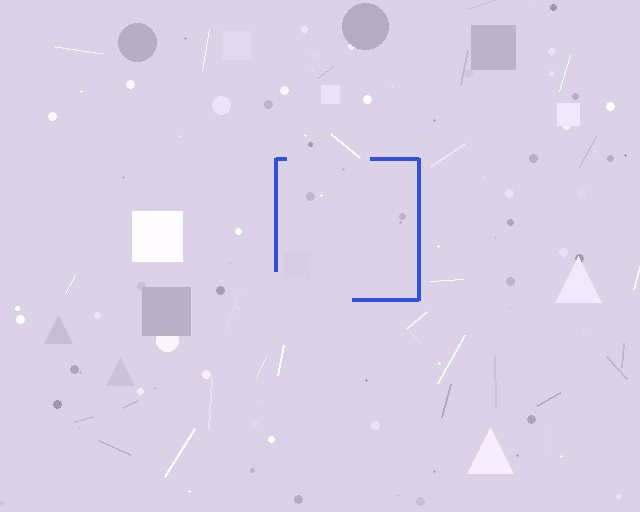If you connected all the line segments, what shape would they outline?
They would outline a square.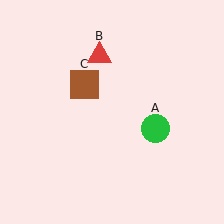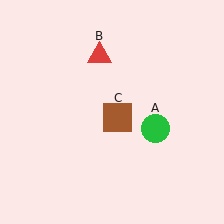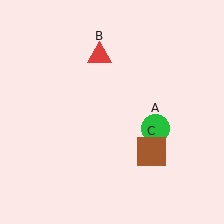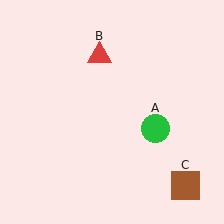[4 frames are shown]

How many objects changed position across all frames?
1 object changed position: brown square (object C).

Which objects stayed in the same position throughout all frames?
Green circle (object A) and red triangle (object B) remained stationary.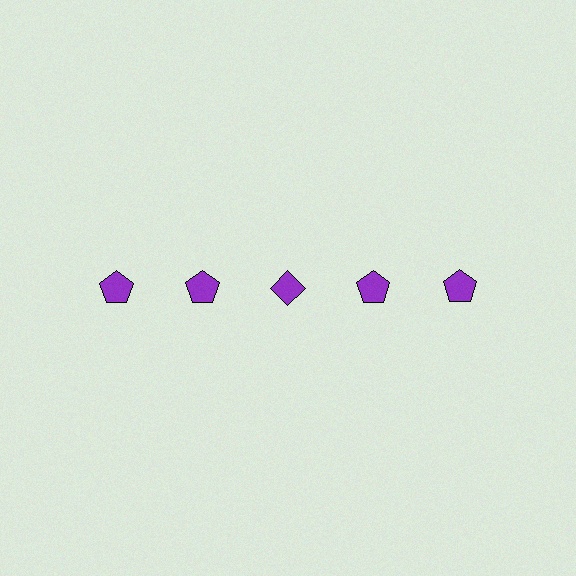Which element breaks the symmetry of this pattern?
The purple diamond in the top row, center column breaks the symmetry. All other shapes are purple pentagons.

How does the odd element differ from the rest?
It has a different shape: diamond instead of pentagon.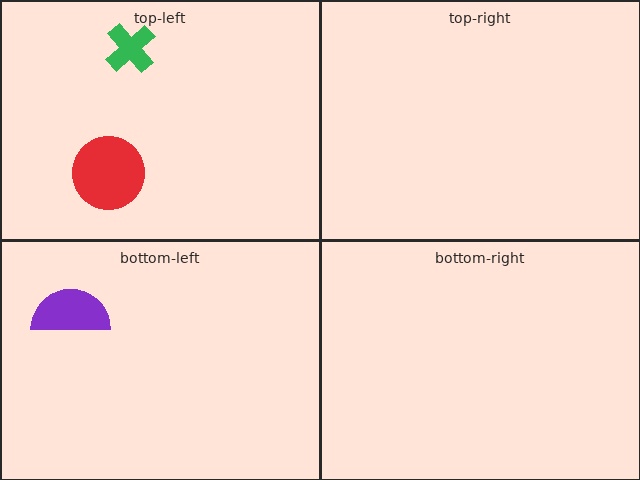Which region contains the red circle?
The top-left region.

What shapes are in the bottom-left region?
The purple semicircle.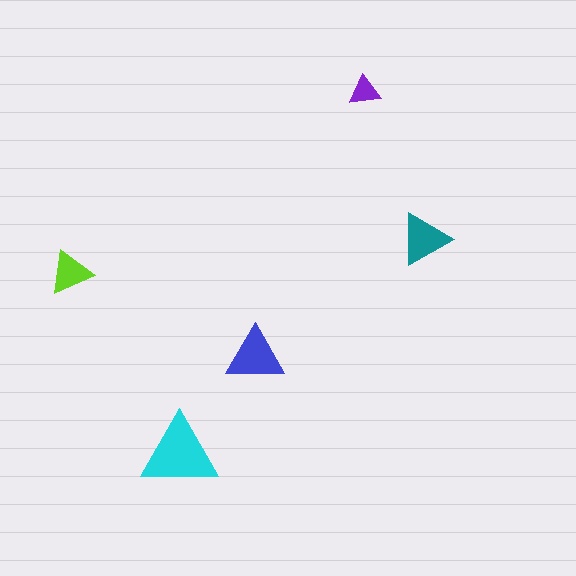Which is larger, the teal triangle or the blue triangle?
The blue one.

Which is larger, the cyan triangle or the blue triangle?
The cyan one.